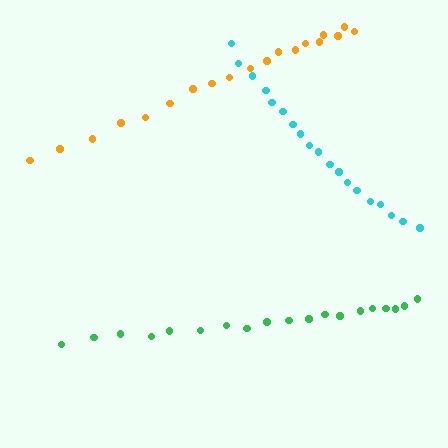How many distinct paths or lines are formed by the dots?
There are 3 distinct paths.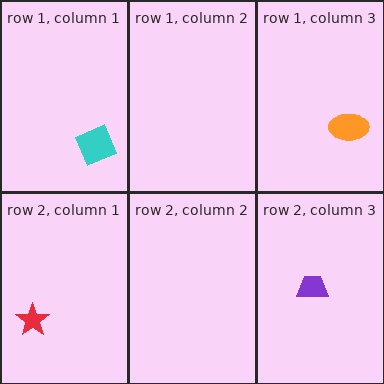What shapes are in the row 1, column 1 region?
The cyan square.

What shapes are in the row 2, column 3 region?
The purple trapezoid.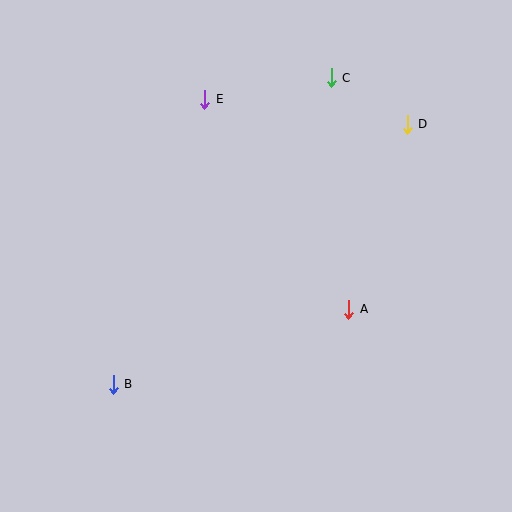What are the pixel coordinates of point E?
Point E is at (205, 99).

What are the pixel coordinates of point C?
Point C is at (331, 78).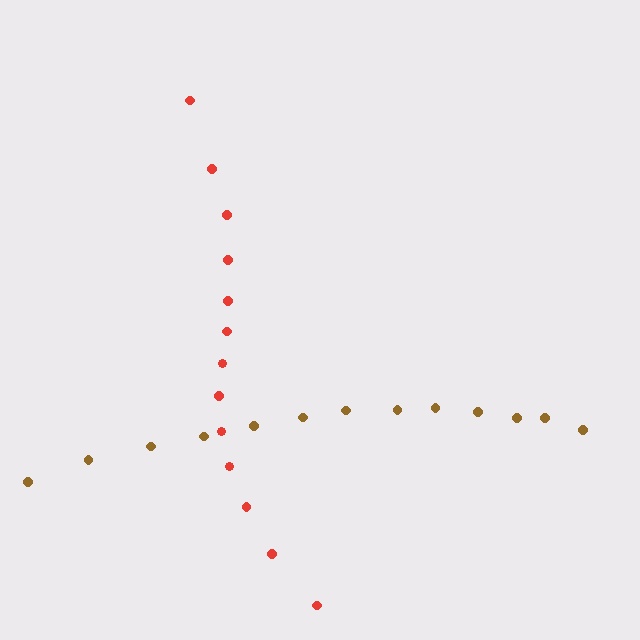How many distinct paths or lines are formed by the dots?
There are 2 distinct paths.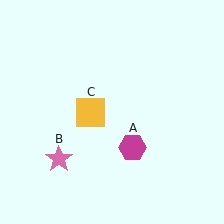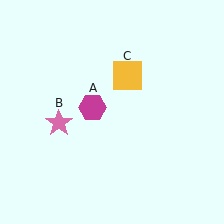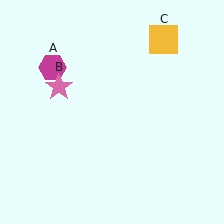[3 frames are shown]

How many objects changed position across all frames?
3 objects changed position: magenta hexagon (object A), pink star (object B), yellow square (object C).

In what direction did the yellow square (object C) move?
The yellow square (object C) moved up and to the right.